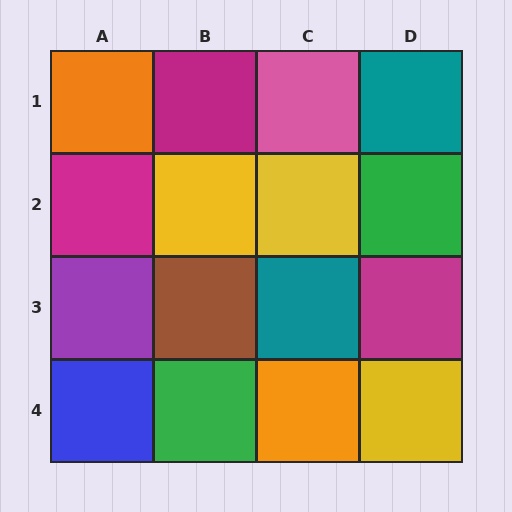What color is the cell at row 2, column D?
Green.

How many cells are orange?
2 cells are orange.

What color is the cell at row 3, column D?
Magenta.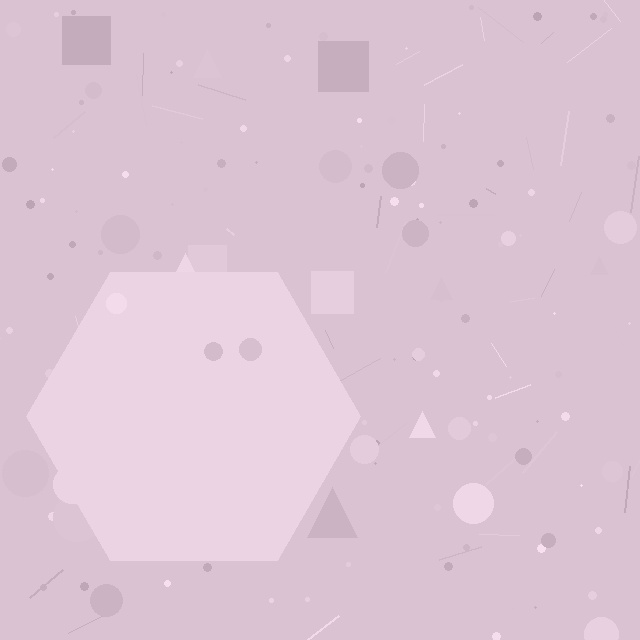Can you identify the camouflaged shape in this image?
The camouflaged shape is a hexagon.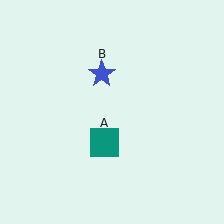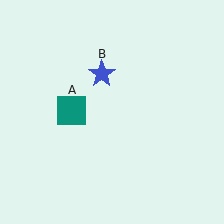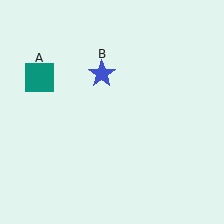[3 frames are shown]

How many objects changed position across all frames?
1 object changed position: teal square (object A).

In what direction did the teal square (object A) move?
The teal square (object A) moved up and to the left.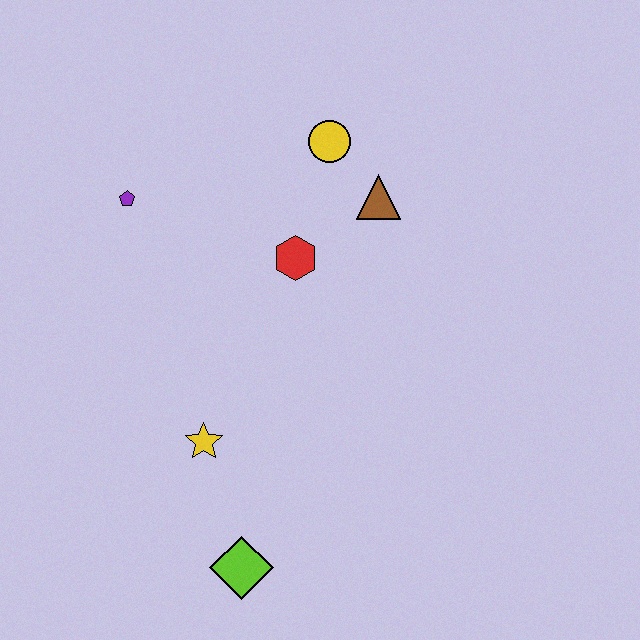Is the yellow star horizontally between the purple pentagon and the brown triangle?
Yes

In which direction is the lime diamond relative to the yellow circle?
The lime diamond is below the yellow circle.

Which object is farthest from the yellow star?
The yellow circle is farthest from the yellow star.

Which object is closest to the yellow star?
The lime diamond is closest to the yellow star.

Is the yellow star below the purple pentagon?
Yes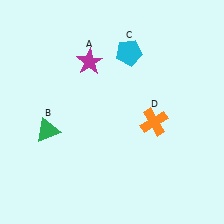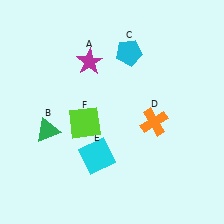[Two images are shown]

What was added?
A cyan square (E), a lime square (F) were added in Image 2.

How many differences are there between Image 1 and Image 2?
There are 2 differences between the two images.